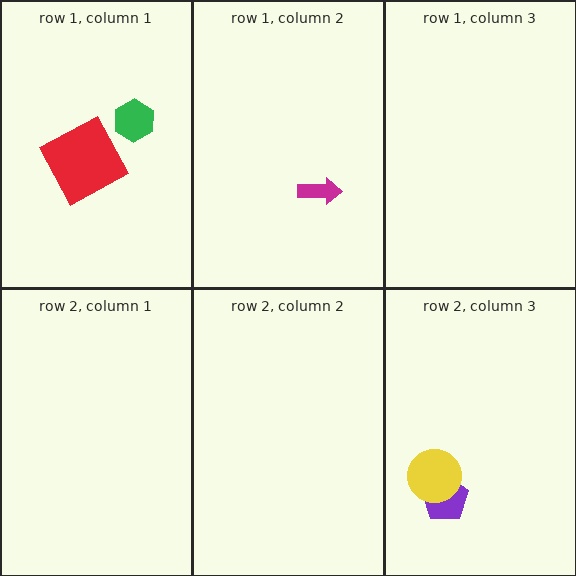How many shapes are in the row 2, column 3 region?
2.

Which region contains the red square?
The row 1, column 1 region.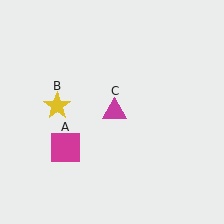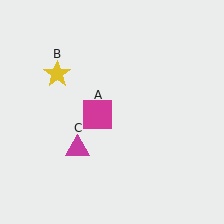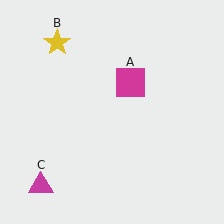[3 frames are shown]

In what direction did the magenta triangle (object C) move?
The magenta triangle (object C) moved down and to the left.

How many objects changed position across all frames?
3 objects changed position: magenta square (object A), yellow star (object B), magenta triangle (object C).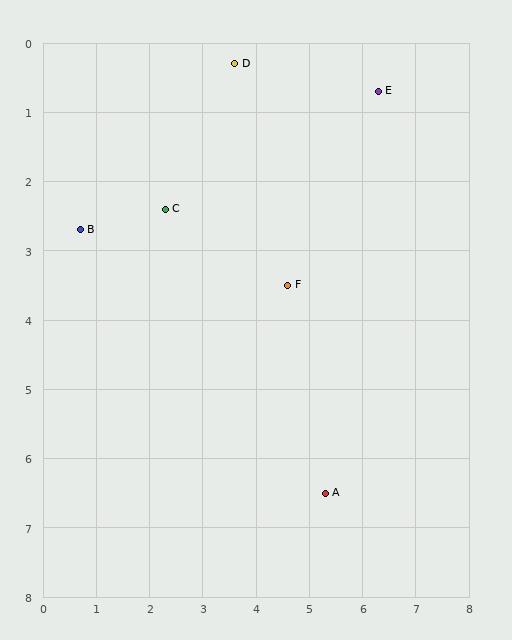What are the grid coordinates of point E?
Point E is at approximately (6.3, 0.7).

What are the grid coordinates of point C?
Point C is at approximately (2.3, 2.4).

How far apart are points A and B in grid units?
Points A and B are about 6.0 grid units apart.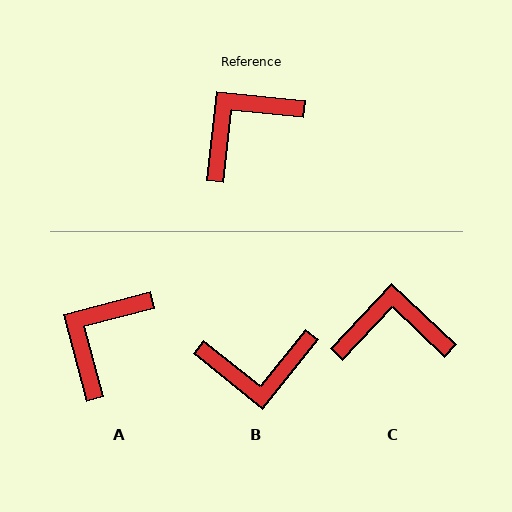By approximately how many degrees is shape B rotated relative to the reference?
Approximately 147 degrees counter-clockwise.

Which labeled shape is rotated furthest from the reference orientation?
B, about 147 degrees away.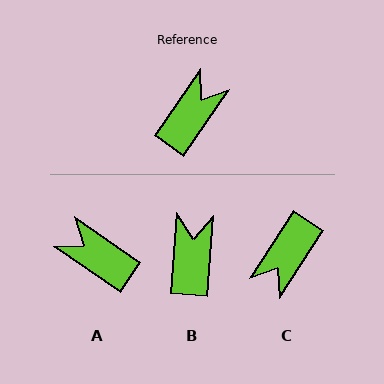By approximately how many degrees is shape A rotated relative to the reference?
Approximately 90 degrees counter-clockwise.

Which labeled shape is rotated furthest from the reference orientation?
C, about 178 degrees away.